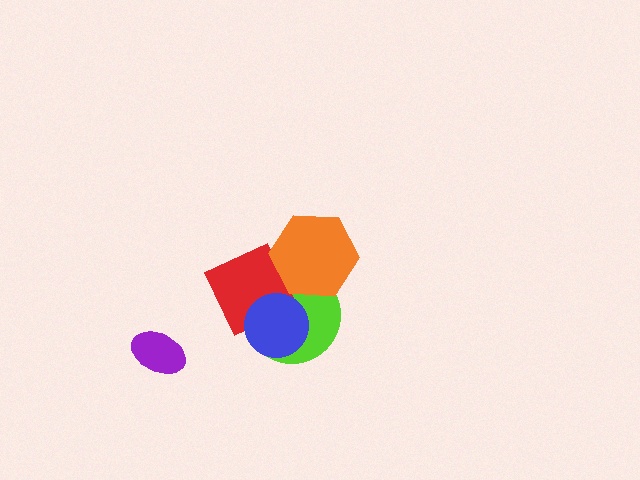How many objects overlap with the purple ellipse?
0 objects overlap with the purple ellipse.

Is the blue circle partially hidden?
No, no other shape covers it.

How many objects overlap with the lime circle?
3 objects overlap with the lime circle.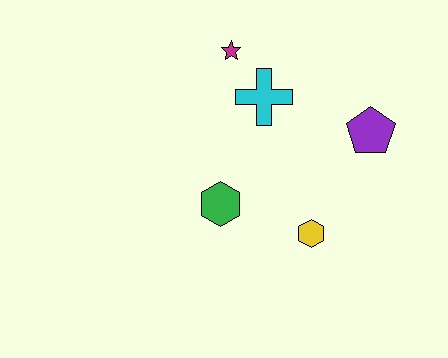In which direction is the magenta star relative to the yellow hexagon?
The magenta star is above the yellow hexagon.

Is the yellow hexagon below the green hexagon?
Yes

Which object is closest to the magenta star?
The cyan cross is closest to the magenta star.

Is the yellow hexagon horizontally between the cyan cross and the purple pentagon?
Yes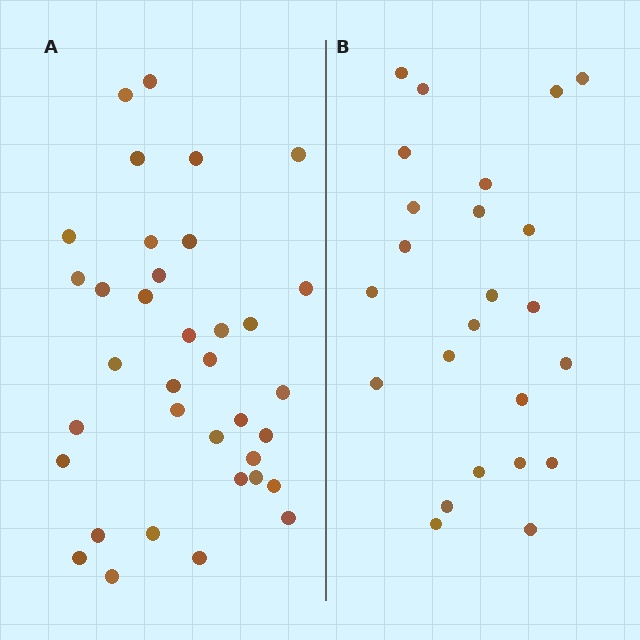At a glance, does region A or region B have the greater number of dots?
Region A (the left region) has more dots.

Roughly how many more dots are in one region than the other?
Region A has roughly 12 or so more dots than region B.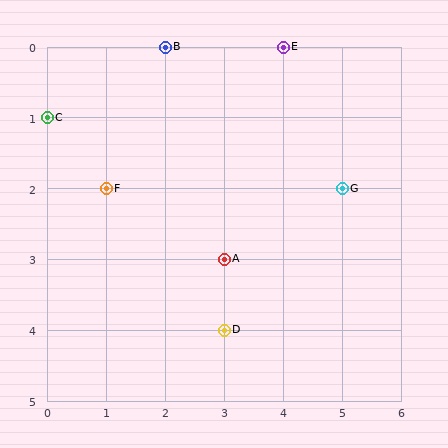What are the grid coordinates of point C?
Point C is at grid coordinates (0, 1).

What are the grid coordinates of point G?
Point G is at grid coordinates (5, 2).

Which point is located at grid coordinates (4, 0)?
Point E is at (4, 0).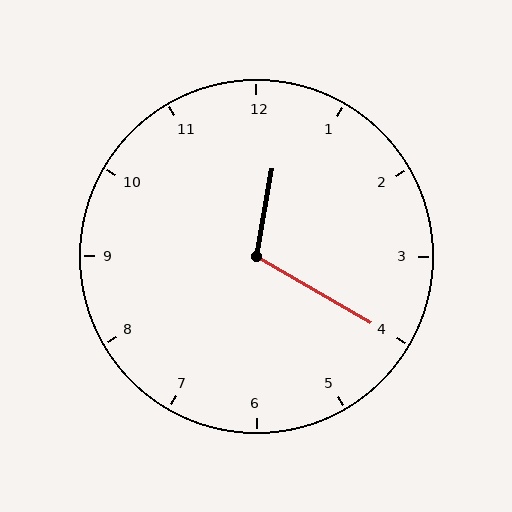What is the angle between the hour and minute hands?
Approximately 110 degrees.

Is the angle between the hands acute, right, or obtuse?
It is obtuse.